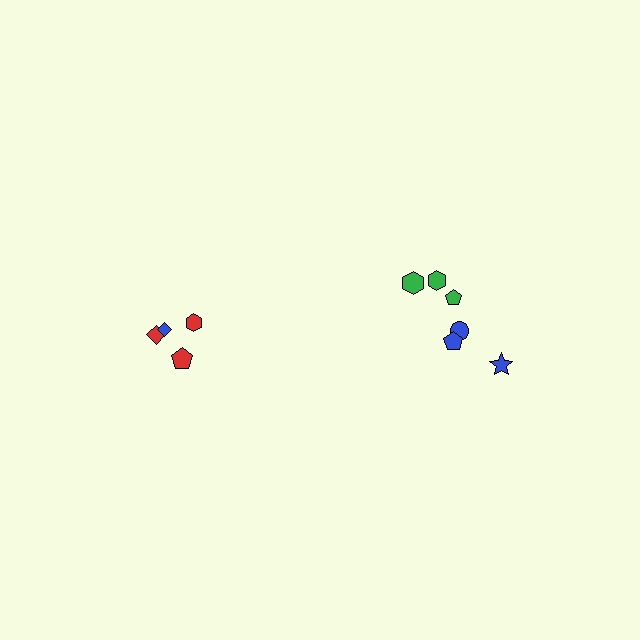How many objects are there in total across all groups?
There are 10 objects.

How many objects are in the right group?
There are 6 objects.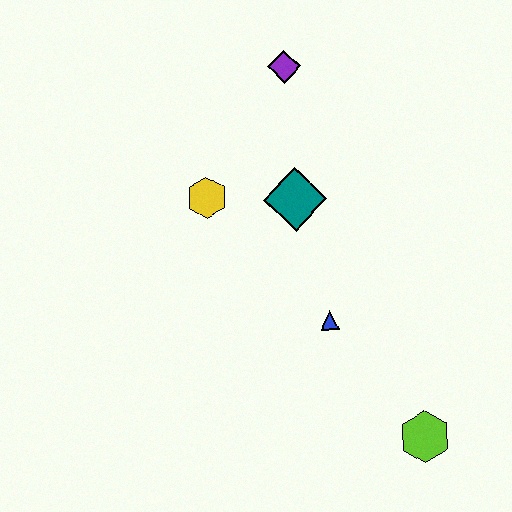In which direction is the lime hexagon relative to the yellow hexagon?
The lime hexagon is below the yellow hexagon.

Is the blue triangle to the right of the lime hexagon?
No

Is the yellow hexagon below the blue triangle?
No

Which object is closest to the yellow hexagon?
The teal diamond is closest to the yellow hexagon.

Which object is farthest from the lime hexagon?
The purple diamond is farthest from the lime hexagon.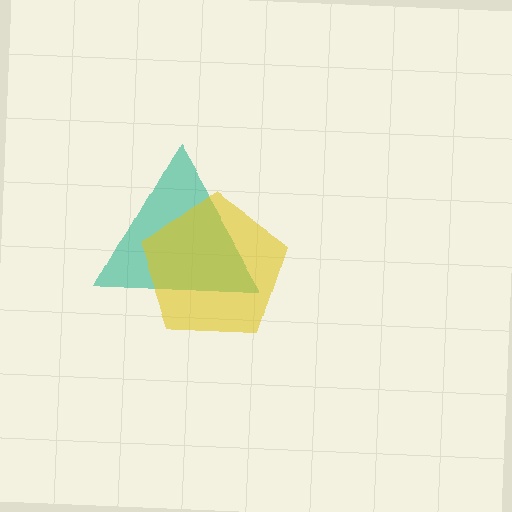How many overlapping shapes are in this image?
There are 2 overlapping shapes in the image.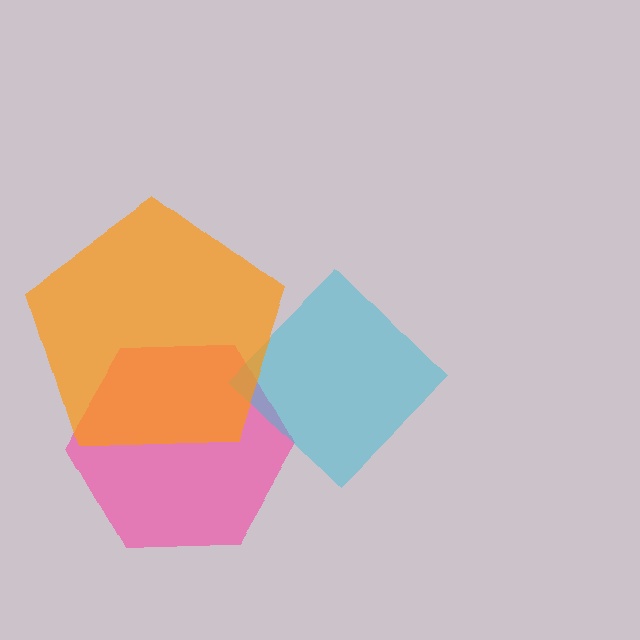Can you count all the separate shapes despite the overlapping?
Yes, there are 3 separate shapes.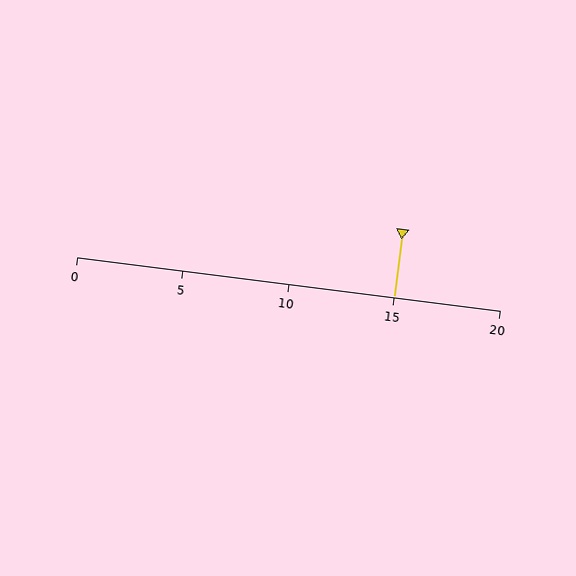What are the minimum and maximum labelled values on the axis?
The axis runs from 0 to 20.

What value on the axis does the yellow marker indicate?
The marker indicates approximately 15.